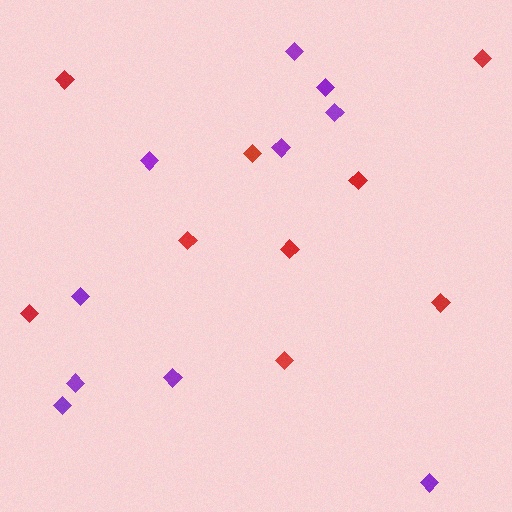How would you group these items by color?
There are 2 groups: one group of red diamonds (9) and one group of purple diamonds (10).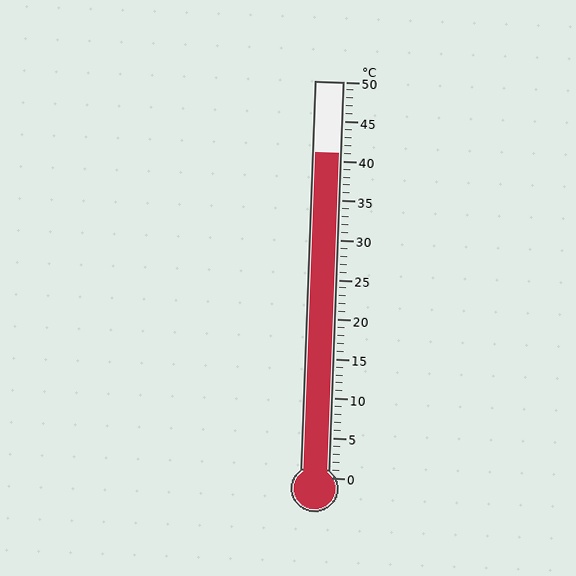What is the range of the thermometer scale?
The thermometer scale ranges from 0°C to 50°C.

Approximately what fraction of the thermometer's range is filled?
The thermometer is filled to approximately 80% of its range.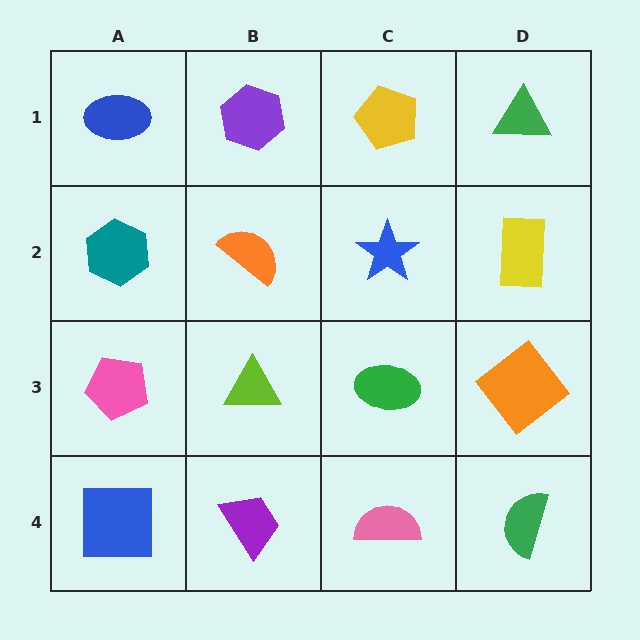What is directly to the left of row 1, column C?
A purple hexagon.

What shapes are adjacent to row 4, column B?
A lime triangle (row 3, column B), a blue square (row 4, column A), a pink semicircle (row 4, column C).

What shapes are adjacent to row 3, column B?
An orange semicircle (row 2, column B), a purple trapezoid (row 4, column B), a pink pentagon (row 3, column A), a green ellipse (row 3, column C).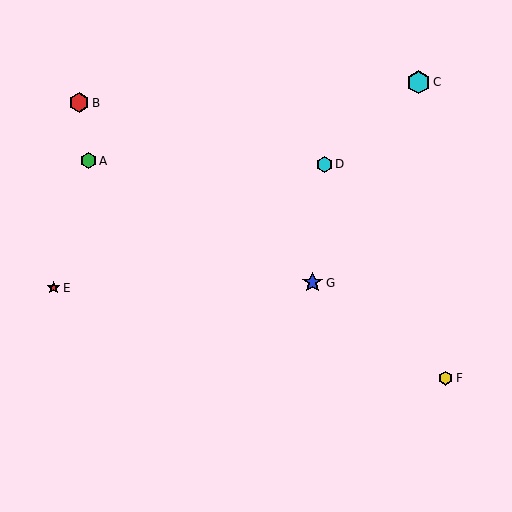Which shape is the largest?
The cyan hexagon (labeled C) is the largest.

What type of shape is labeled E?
Shape E is a red star.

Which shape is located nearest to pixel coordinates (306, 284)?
The blue star (labeled G) at (312, 283) is nearest to that location.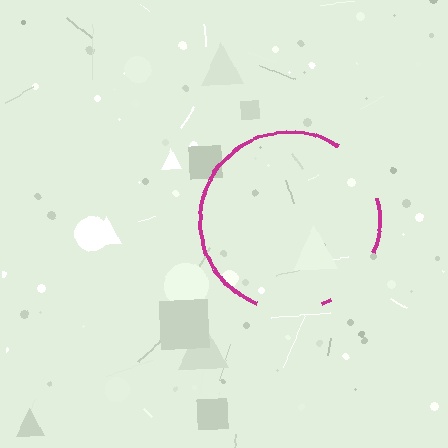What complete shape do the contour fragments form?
The contour fragments form a circle.